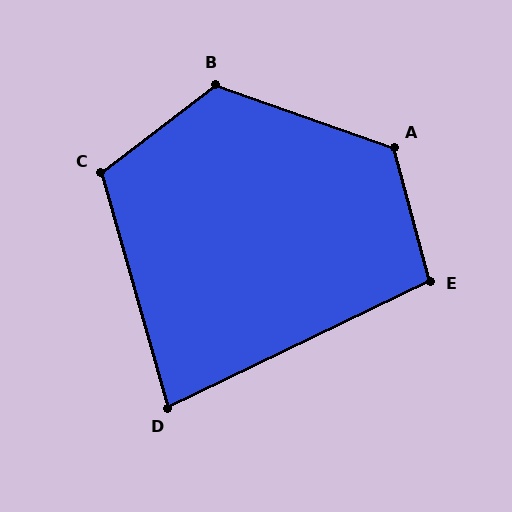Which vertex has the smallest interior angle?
D, at approximately 80 degrees.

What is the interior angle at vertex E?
Approximately 101 degrees (obtuse).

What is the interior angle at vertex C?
Approximately 112 degrees (obtuse).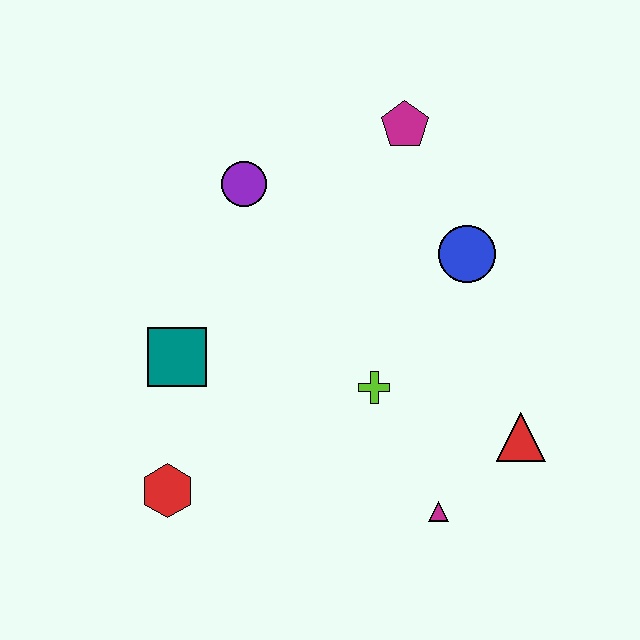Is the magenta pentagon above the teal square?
Yes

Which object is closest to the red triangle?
The magenta triangle is closest to the red triangle.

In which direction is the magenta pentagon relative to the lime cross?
The magenta pentagon is above the lime cross.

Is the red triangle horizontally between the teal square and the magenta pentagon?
No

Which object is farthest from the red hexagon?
The magenta pentagon is farthest from the red hexagon.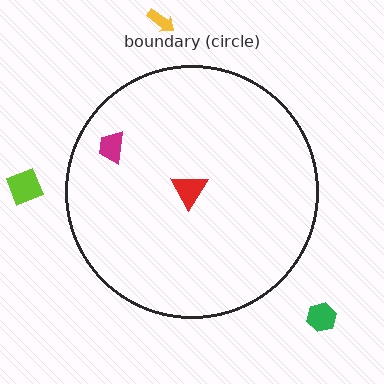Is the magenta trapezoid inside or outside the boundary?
Inside.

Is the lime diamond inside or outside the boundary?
Outside.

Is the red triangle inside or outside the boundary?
Inside.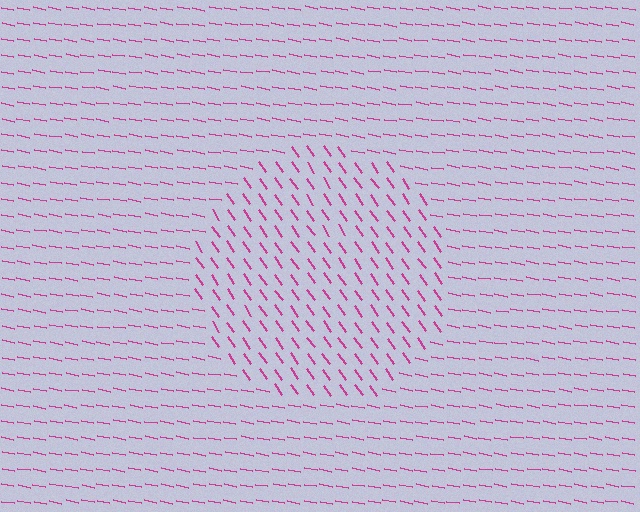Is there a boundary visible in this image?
Yes, there is a texture boundary formed by a change in line orientation.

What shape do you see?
I see a circle.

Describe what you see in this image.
The image is filled with small magenta line segments. A circle region in the image has lines oriented differently from the surrounding lines, creating a visible texture boundary.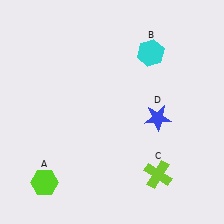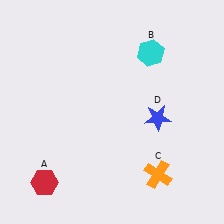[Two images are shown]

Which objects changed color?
A changed from lime to red. C changed from lime to orange.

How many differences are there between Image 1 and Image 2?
There are 2 differences between the two images.